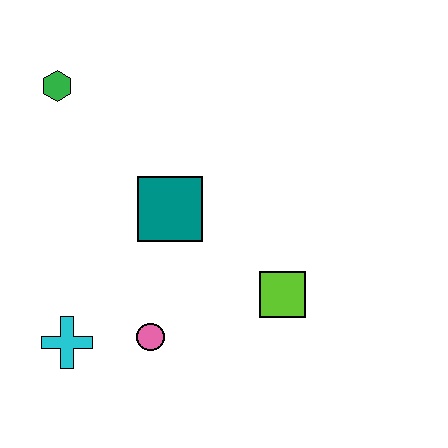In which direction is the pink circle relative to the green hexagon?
The pink circle is below the green hexagon.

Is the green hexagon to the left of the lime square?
Yes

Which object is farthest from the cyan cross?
The green hexagon is farthest from the cyan cross.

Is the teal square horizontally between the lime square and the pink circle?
Yes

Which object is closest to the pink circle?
The cyan cross is closest to the pink circle.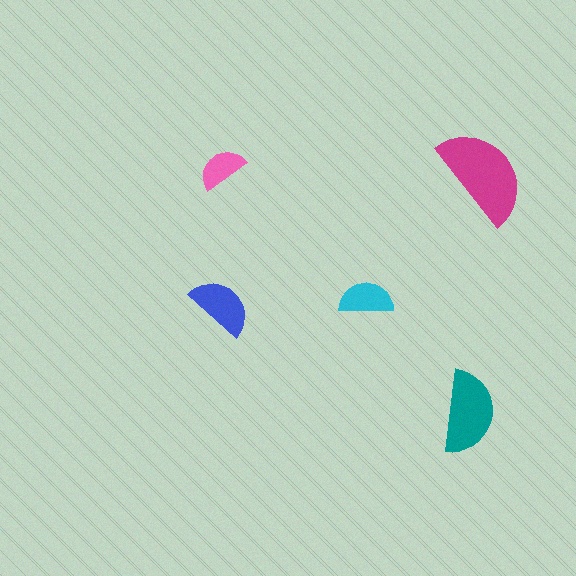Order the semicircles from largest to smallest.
the magenta one, the teal one, the blue one, the cyan one, the pink one.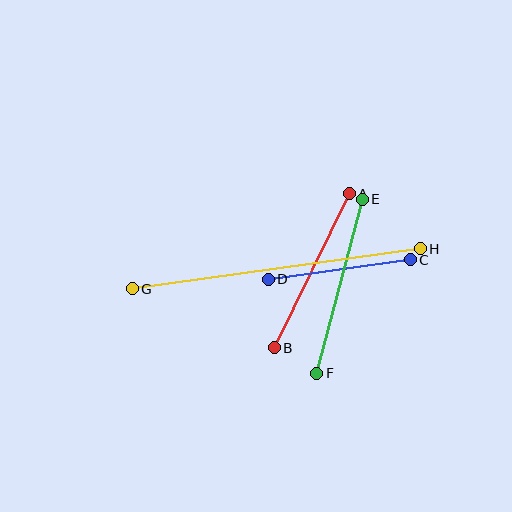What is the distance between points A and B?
The distance is approximately 171 pixels.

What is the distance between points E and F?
The distance is approximately 180 pixels.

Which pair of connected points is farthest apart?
Points G and H are farthest apart.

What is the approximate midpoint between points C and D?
The midpoint is at approximately (339, 270) pixels.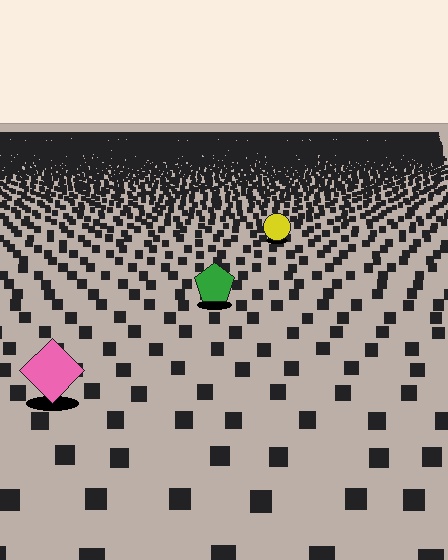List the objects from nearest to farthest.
From nearest to farthest: the pink diamond, the green pentagon, the yellow circle.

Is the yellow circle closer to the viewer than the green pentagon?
No. The green pentagon is closer — you can tell from the texture gradient: the ground texture is coarser near it.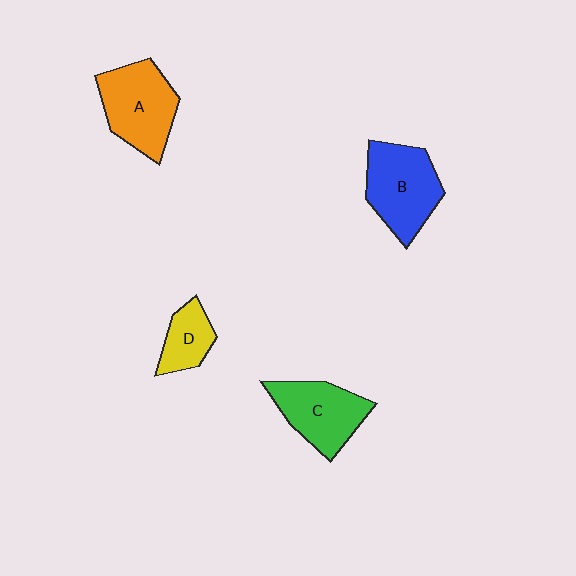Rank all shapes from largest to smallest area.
From largest to smallest: A (orange), B (blue), C (green), D (yellow).